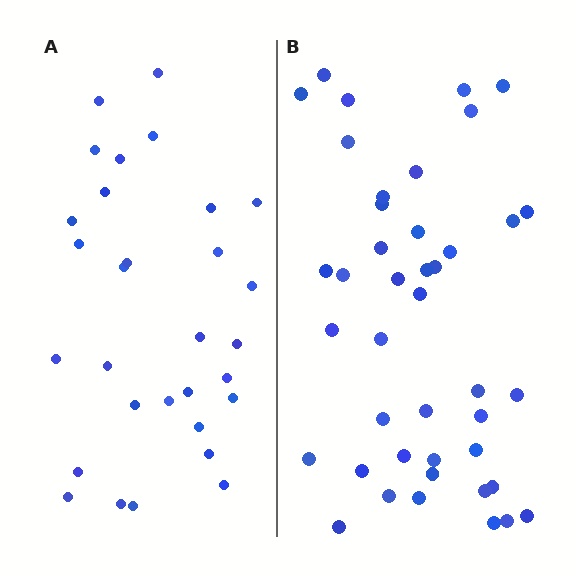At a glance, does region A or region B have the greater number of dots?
Region B (the right region) has more dots.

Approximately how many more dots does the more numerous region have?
Region B has roughly 12 or so more dots than region A.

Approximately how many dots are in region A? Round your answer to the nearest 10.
About 30 dots.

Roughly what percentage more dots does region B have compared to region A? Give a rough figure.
About 40% more.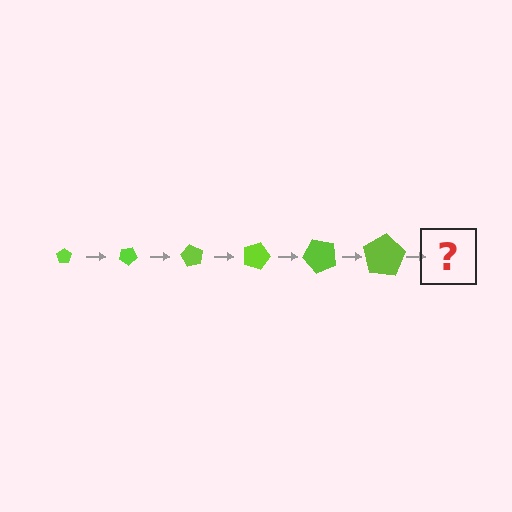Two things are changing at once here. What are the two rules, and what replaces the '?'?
The two rules are that the pentagon grows larger each step and it rotates 30 degrees each step. The '?' should be a pentagon, larger than the previous one and rotated 180 degrees from the start.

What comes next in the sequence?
The next element should be a pentagon, larger than the previous one and rotated 180 degrees from the start.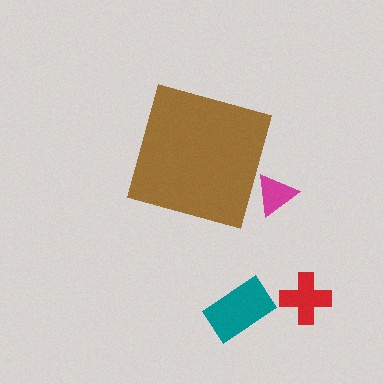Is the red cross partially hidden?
No, the red cross is fully visible.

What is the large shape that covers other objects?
A brown diamond.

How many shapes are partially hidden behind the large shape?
1 shape is partially hidden.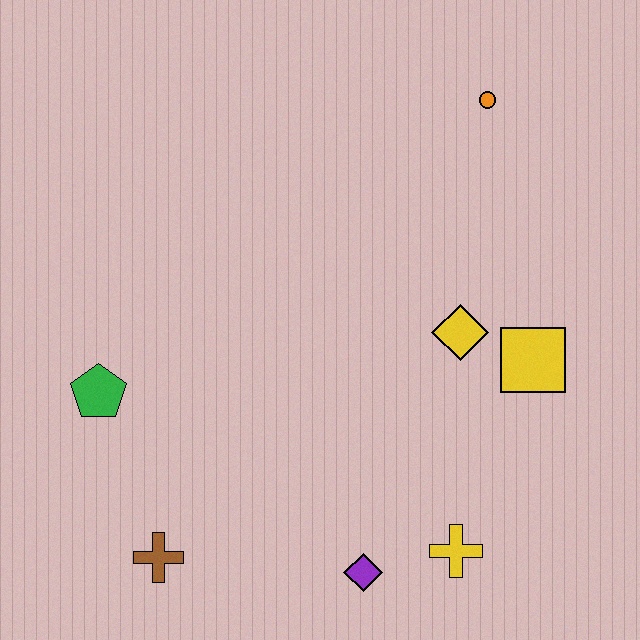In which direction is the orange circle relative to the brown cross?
The orange circle is above the brown cross.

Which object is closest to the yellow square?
The yellow diamond is closest to the yellow square.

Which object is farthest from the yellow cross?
The orange circle is farthest from the yellow cross.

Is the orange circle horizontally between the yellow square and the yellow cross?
Yes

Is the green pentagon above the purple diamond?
Yes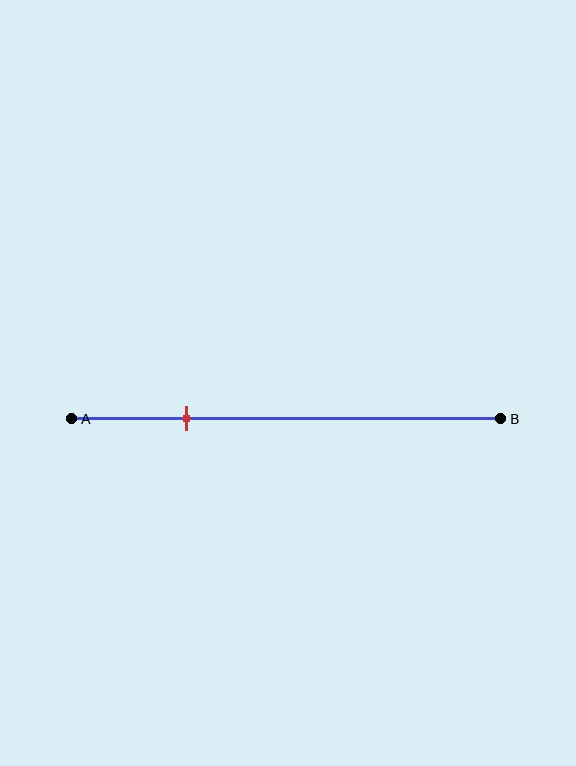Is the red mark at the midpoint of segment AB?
No, the mark is at about 25% from A, not at the 50% midpoint.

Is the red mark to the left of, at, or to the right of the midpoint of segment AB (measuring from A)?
The red mark is to the left of the midpoint of segment AB.